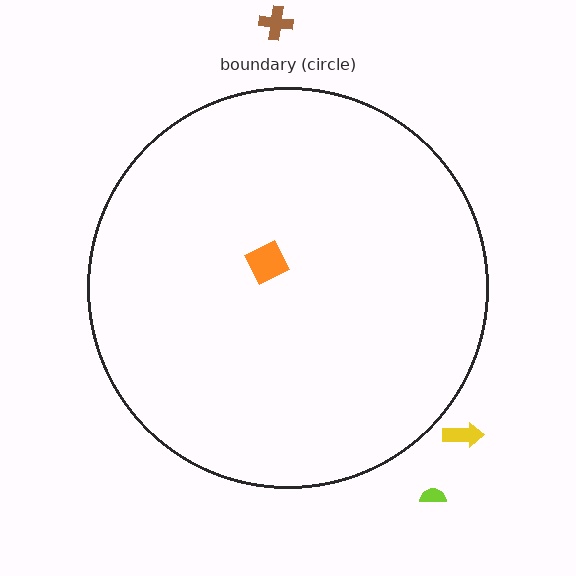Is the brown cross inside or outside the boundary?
Outside.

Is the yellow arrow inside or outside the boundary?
Outside.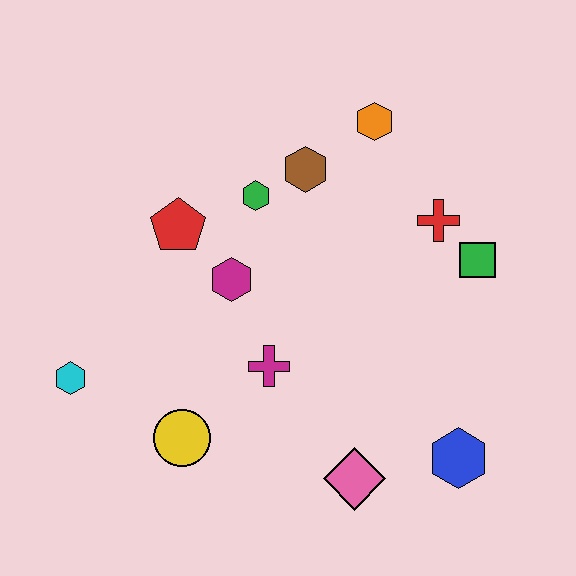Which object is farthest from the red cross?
The cyan hexagon is farthest from the red cross.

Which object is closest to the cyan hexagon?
The yellow circle is closest to the cyan hexagon.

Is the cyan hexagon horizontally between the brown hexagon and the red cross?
No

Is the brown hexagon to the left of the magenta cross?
No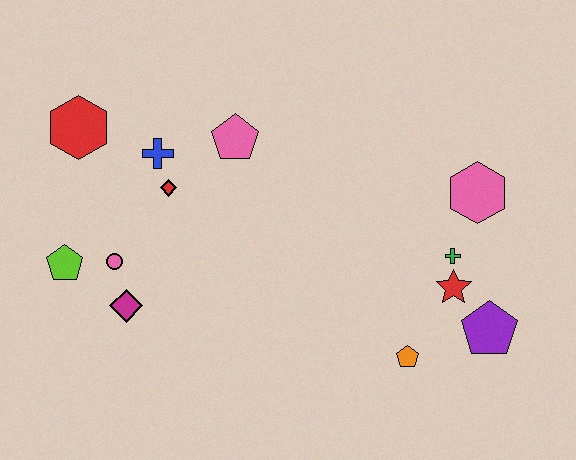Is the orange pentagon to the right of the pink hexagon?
No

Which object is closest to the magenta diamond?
The pink circle is closest to the magenta diamond.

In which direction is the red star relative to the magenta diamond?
The red star is to the right of the magenta diamond.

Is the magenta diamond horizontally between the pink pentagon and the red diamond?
No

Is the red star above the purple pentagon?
Yes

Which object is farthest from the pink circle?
The purple pentagon is farthest from the pink circle.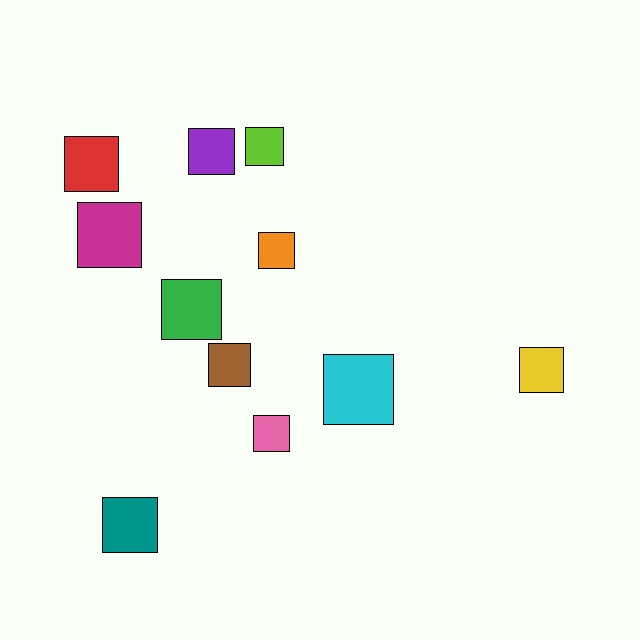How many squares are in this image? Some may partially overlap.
There are 11 squares.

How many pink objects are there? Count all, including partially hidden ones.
There is 1 pink object.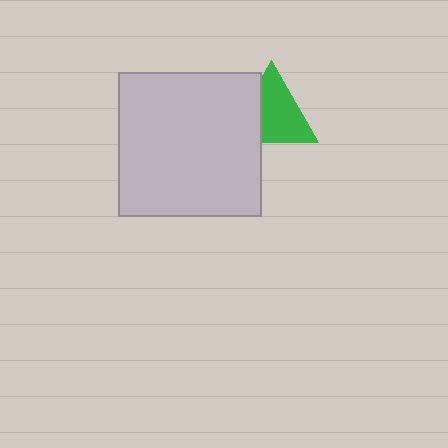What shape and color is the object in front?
The object in front is a light gray square.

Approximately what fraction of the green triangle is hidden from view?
Roughly 31% of the green triangle is hidden behind the light gray square.